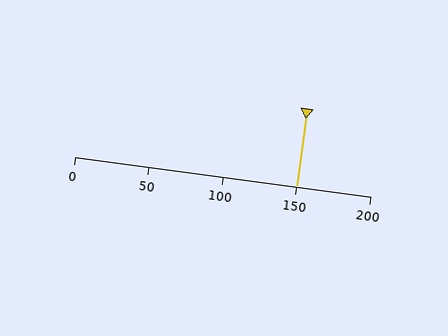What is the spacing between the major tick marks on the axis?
The major ticks are spaced 50 apart.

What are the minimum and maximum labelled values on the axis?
The axis runs from 0 to 200.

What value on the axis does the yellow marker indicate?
The marker indicates approximately 150.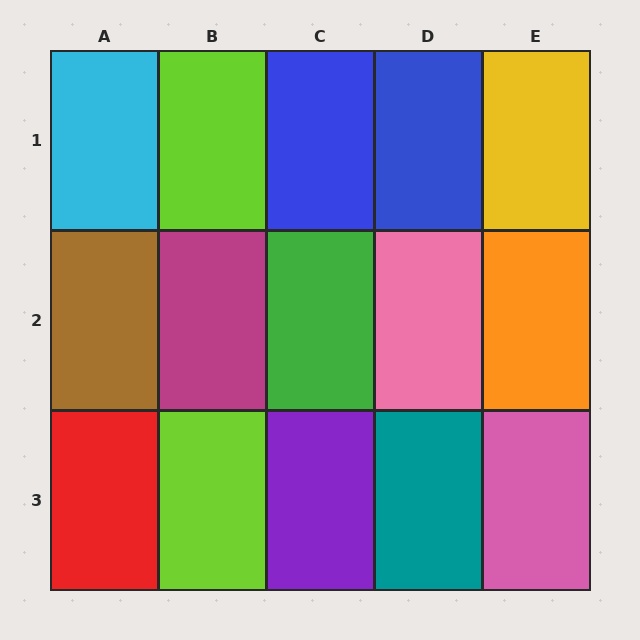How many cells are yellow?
1 cell is yellow.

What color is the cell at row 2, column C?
Green.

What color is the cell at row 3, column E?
Pink.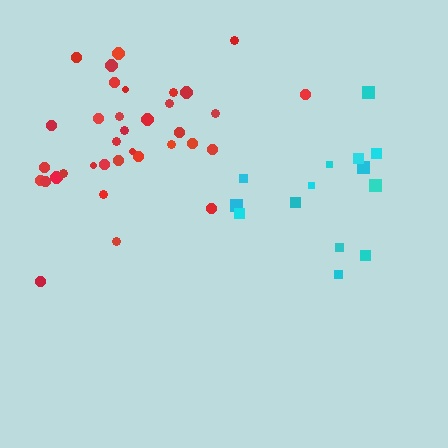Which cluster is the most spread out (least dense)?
Cyan.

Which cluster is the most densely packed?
Red.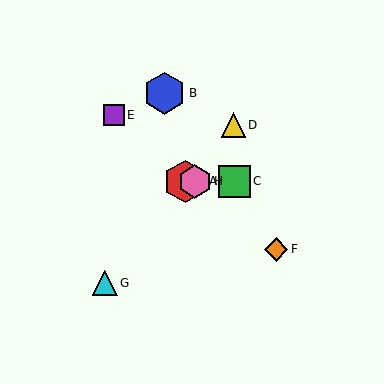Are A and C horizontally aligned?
Yes, both are at y≈181.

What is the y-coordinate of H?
Object H is at y≈181.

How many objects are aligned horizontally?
3 objects (A, C, H) are aligned horizontally.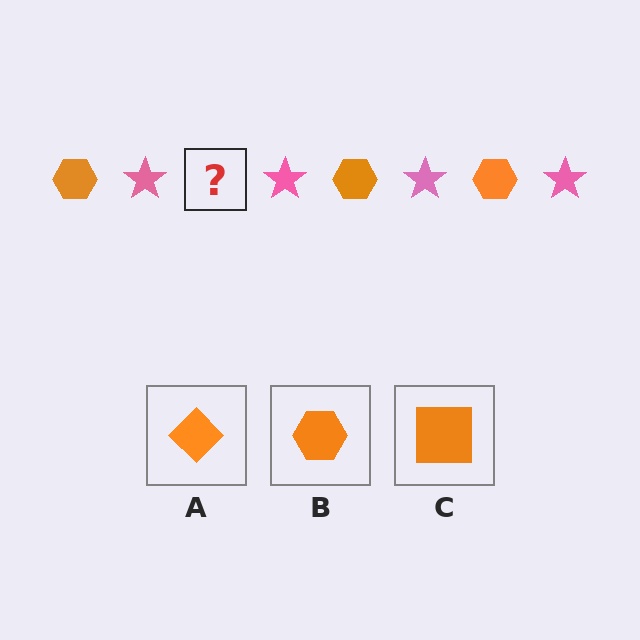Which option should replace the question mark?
Option B.